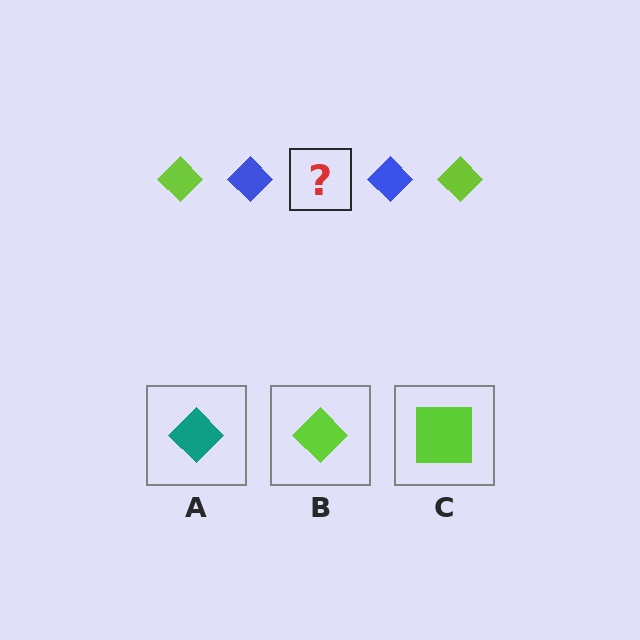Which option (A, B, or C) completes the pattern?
B.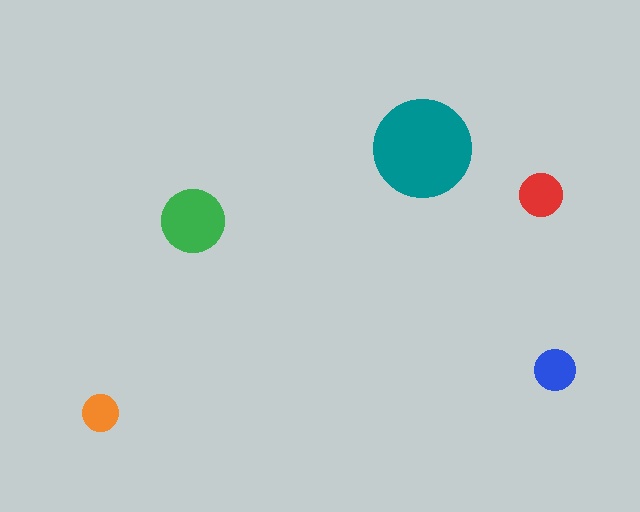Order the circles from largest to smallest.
the teal one, the green one, the red one, the blue one, the orange one.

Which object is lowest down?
The orange circle is bottommost.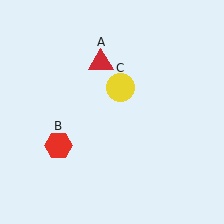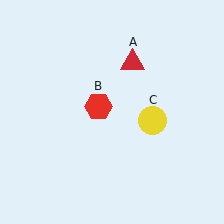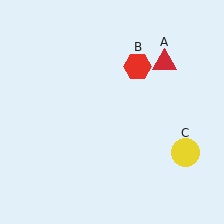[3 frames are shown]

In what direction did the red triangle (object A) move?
The red triangle (object A) moved right.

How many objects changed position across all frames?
3 objects changed position: red triangle (object A), red hexagon (object B), yellow circle (object C).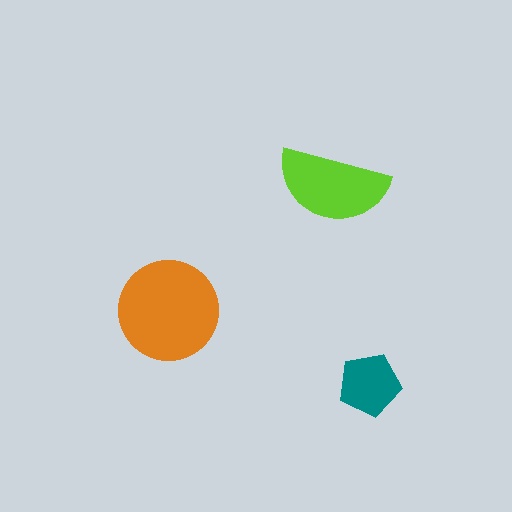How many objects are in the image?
There are 3 objects in the image.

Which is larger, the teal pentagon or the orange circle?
The orange circle.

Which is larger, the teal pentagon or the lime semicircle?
The lime semicircle.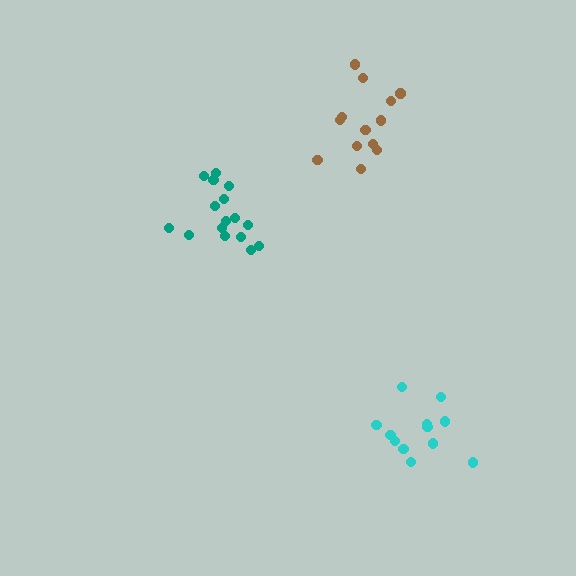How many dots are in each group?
Group 1: 16 dots, Group 2: 13 dots, Group 3: 13 dots (42 total).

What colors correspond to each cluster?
The clusters are colored: teal, brown, cyan.